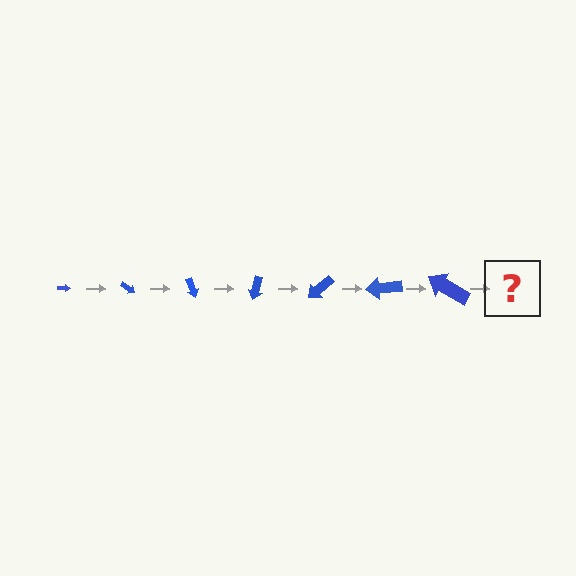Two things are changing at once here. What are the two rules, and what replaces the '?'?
The two rules are that the arrow grows larger each step and it rotates 35 degrees each step. The '?' should be an arrow, larger than the previous one and rotated 245 degrees from the start.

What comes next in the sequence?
The next element should be an arrow, larger than the previous one and rotated 245 degrees from the start.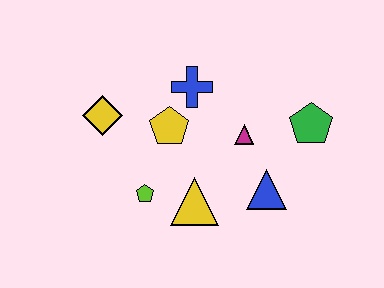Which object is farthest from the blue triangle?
The yellow diamond is farthest from the blue triangle.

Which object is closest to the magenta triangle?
The blue triangle is closest to the magenta triangle.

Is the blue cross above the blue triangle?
Yes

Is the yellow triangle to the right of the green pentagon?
No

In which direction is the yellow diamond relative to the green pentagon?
The yellow diamond is to the left of the green pentagon.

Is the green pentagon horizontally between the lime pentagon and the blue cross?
No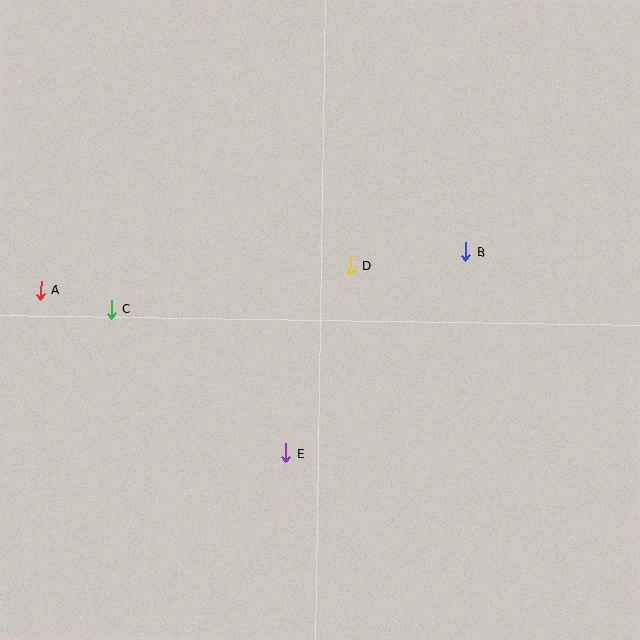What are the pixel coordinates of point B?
Point B is at (466, 252).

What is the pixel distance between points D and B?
The distance between D and B is 116 pixels.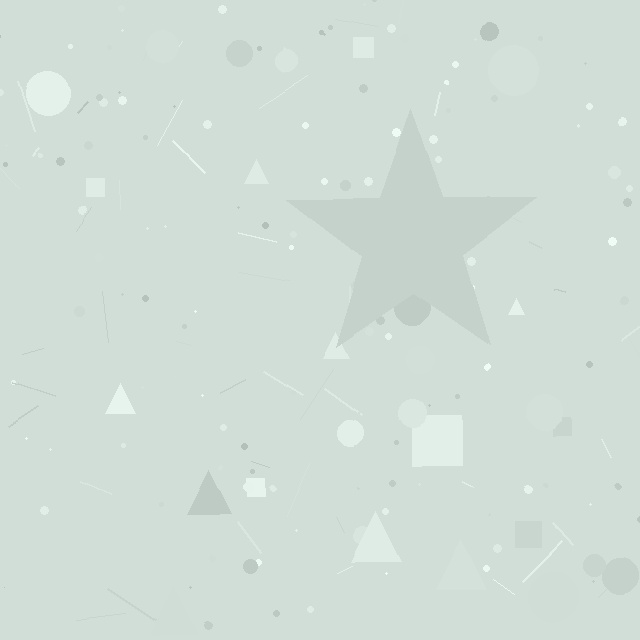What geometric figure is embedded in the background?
A star is embedded in the background.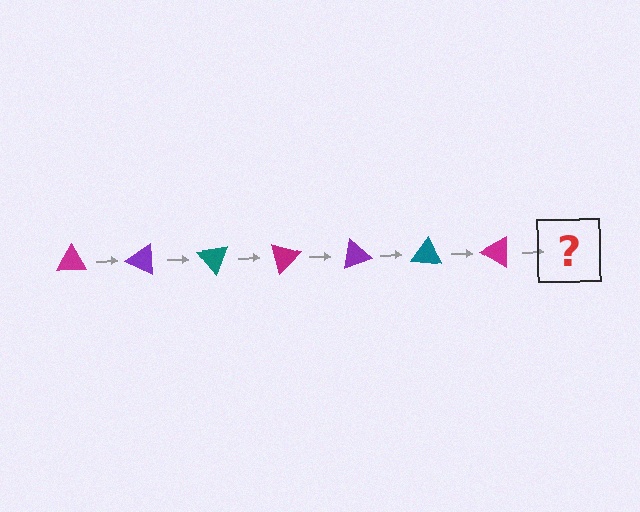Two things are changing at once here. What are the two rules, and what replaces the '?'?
The two rules are that it rotates 25 degrees each step and the color cycles through magenta, purple, and teal. The '?' should be a purple triangle, rotated 175 degrees from the start.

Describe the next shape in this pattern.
It should be a purple triangle, rotated 175 degrees from the start.